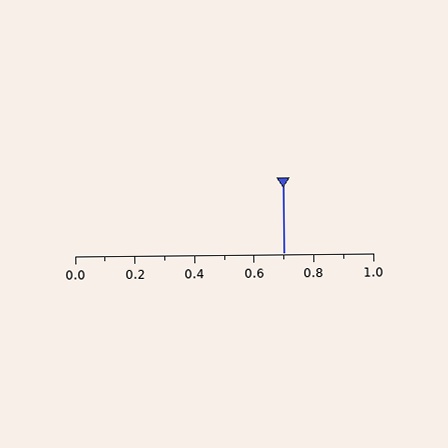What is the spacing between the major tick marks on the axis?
The major ticks are spaced 0.2 apart.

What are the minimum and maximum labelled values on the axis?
The axis runs from 0.0 to 1.0.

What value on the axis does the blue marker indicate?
The marker indicates approximately 0.7.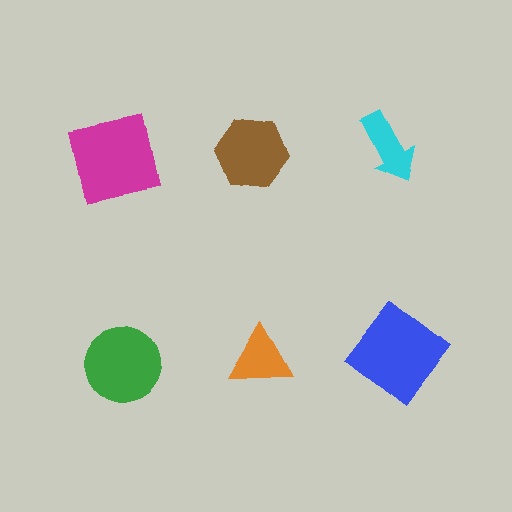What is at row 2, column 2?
An orange triangle.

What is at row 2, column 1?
A green circle.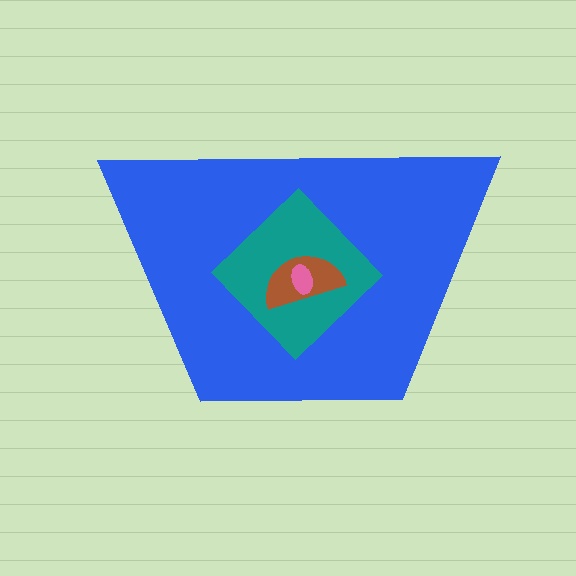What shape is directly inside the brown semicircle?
The pink ellipse.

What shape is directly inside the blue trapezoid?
The teal diamond.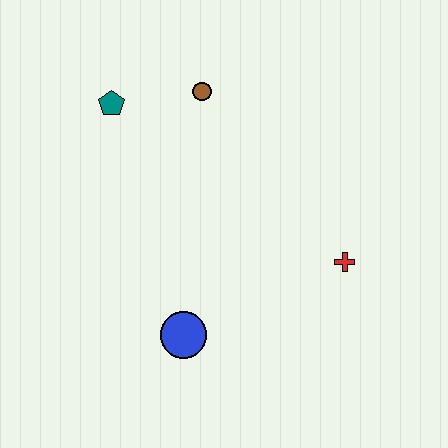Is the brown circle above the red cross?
Yes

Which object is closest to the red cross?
The blue circle is closest to the red cross.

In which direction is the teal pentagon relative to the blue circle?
The teal pentagon is above the blue circle.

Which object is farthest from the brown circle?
The blue circle is farthest from the brown circle.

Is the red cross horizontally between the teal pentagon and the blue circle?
No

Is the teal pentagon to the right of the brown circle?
No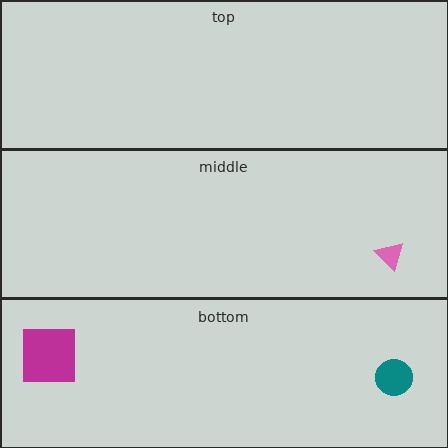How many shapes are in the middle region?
1.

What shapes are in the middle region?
The pink triangle.